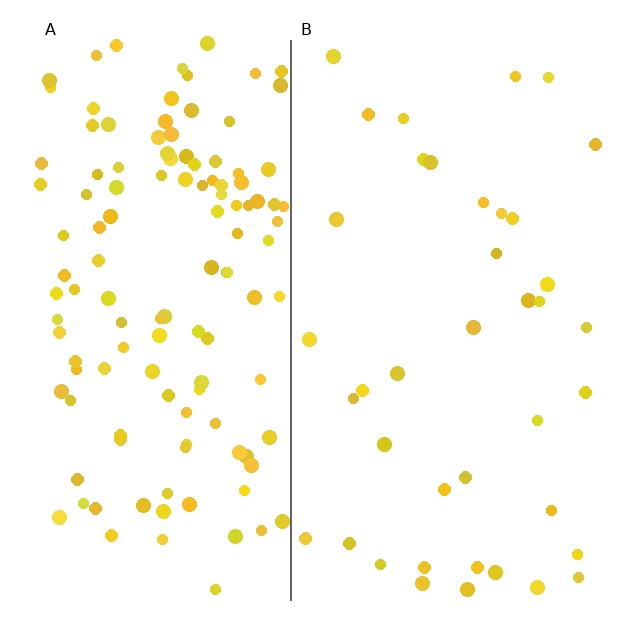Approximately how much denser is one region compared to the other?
Approximately 3.3× — region A over region B.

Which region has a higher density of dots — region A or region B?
A (the left).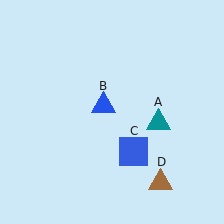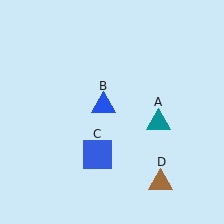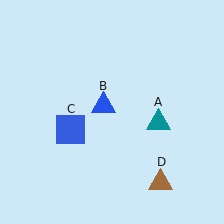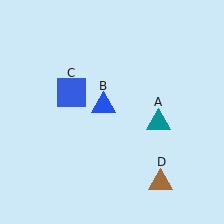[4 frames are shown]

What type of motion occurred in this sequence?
The blue square (object C) rotated clockwise around the center of the scene.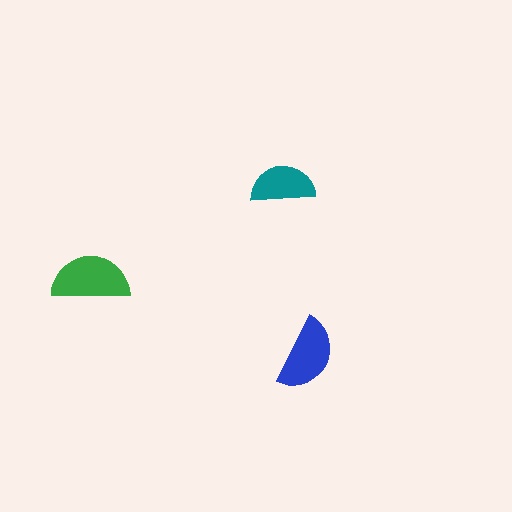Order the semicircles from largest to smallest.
the green one, the blue one, the teal one.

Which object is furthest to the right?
The blue semicircle is rightmost.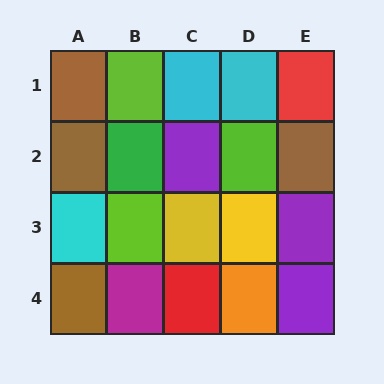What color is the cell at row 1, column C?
Cyan.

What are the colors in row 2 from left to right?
Brown, green, purple, lime, brown.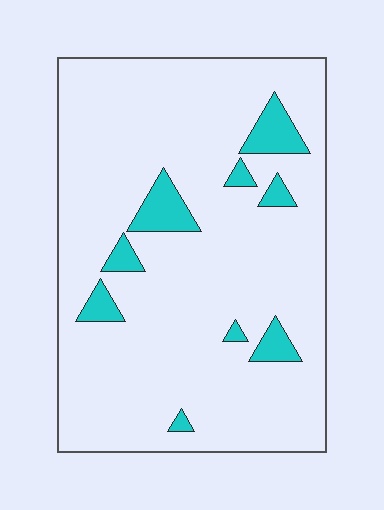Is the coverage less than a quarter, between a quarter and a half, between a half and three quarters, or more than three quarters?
Less than a quarter.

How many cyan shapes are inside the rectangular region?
9.